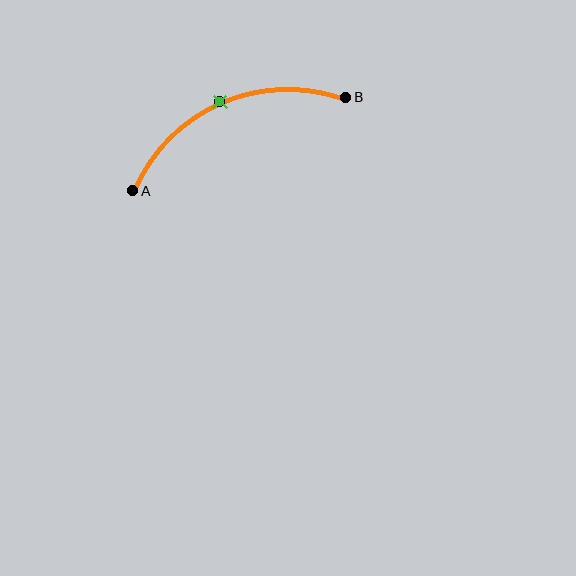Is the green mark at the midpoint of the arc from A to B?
Yes. The green mark lies on the arc at equal arc-length from both A and B — it is the arc midpoint.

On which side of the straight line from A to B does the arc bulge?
The arc bulges above the straight line connecting A and B.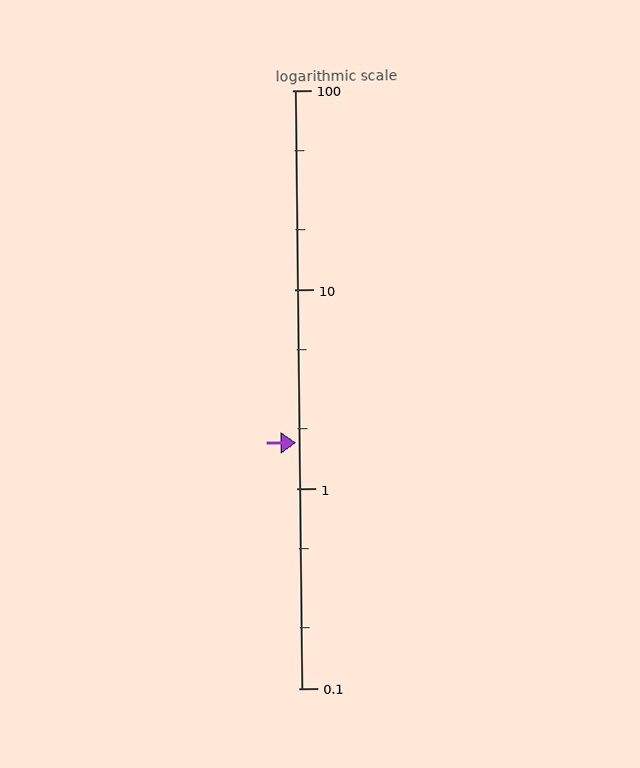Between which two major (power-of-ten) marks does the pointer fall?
The pointer is between 1 and 10.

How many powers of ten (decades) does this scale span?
The scale spans 3 decades, from 0.1 to 100.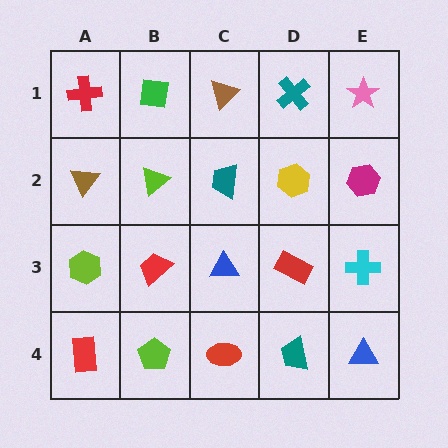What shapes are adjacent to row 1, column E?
A magenta hexagon (row 2, column E), a teal cross (row 1, column D).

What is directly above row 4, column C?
A blue triangle.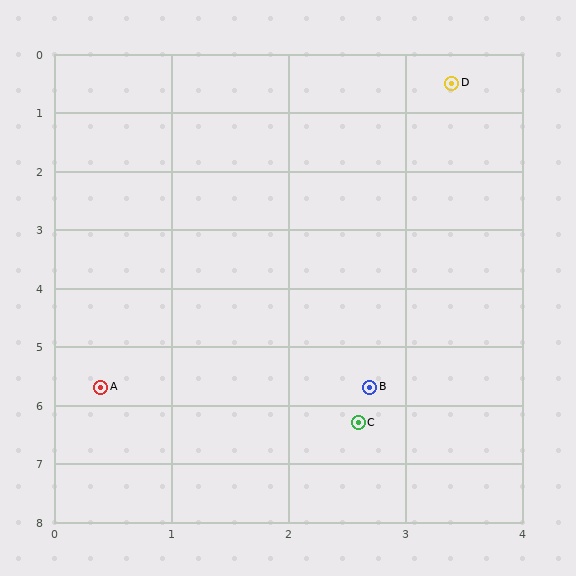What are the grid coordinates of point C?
Point C is at approximately (2.6, 6.3).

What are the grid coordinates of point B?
Point B is at approximately (2.7, 5.7).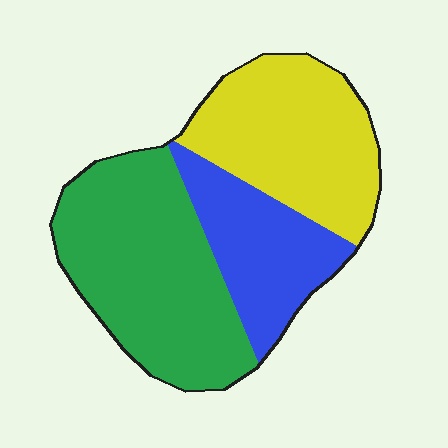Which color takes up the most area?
Green, at roughly 45%.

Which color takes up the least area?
Blue, at roughly 25%.